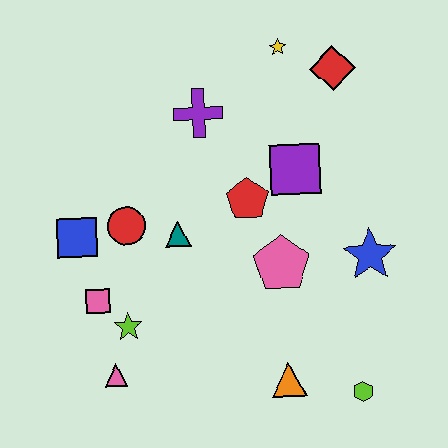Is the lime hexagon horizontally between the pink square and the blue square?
No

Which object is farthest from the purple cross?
The lime hexagon is farthest from the purple cross.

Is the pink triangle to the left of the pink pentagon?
Yes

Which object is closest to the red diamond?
The yellow star is closest to the red diamond.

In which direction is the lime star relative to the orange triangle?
The lime star is to the left of the orange triangle.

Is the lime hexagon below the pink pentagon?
Yes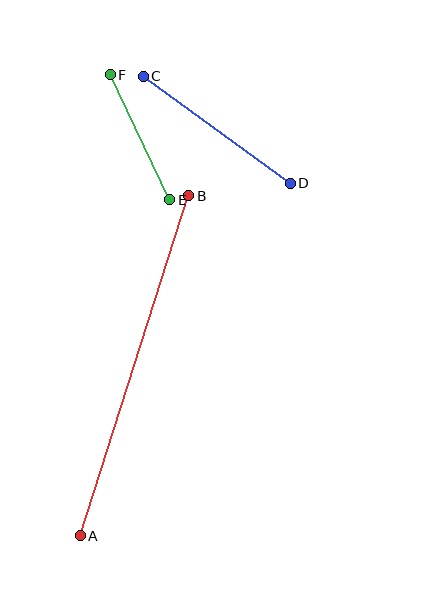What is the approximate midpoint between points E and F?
The midpoint is at approximately (140, 137) pixels.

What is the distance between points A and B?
The distance is approximately 357 pixels.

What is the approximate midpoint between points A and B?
The midpoint is at approximately (135, 366) pixels.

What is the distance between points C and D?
The distance is approximately 182 pixels.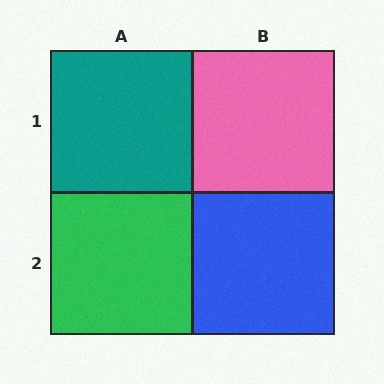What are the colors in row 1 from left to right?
Teal, pink.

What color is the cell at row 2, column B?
Blue.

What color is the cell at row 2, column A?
Green.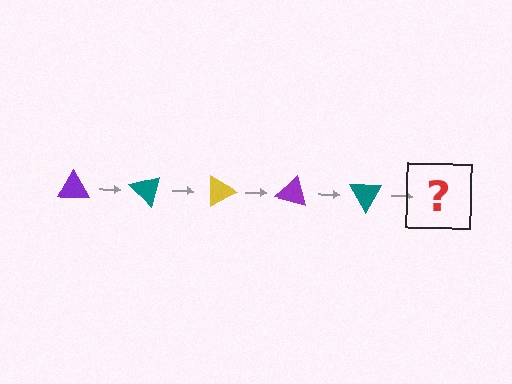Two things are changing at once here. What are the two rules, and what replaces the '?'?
The two rules are that it rotates 45 degrees each step and the color cycles through purple, teal, and yellow. The '?' should be a yellow triangle, rotated 225 degrees from the start.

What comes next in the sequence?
The next element should be a yellow triangle, rotated 225 degrees from the start.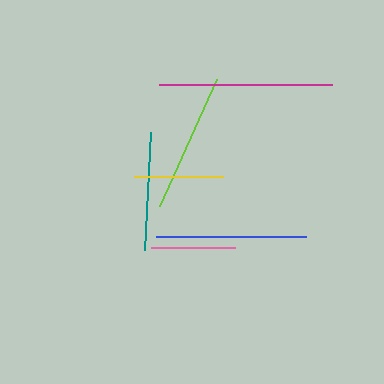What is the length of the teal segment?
The teal segment is approximately 118 pixels long.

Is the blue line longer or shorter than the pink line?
The blue line is longer than the pink line.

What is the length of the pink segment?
The pink segment is approximately 85 pixels long.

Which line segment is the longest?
The magenta line is the longest at approximately 173 pixels.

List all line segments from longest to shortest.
From longest to shortest: magenta, blue, lime, teal, yellow, pink.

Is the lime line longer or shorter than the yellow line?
The lime line is longer than the yellow line.